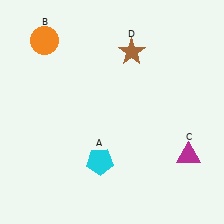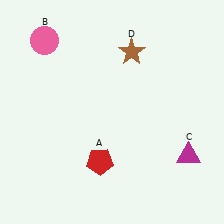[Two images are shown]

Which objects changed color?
A changed from cyan to red. B changed from orange to pink.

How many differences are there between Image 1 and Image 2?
There are 2 differences between the two images.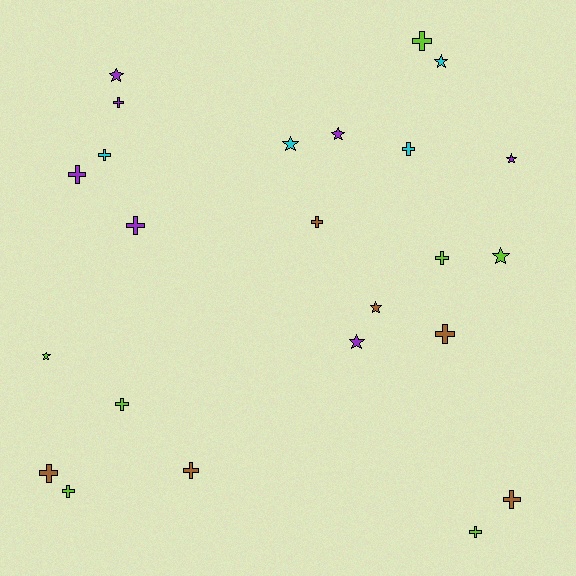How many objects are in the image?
There are 24 objects.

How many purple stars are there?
There are 4 purple stars.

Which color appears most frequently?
Lime, with 7 objects.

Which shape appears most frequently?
Cross, with 15 objects.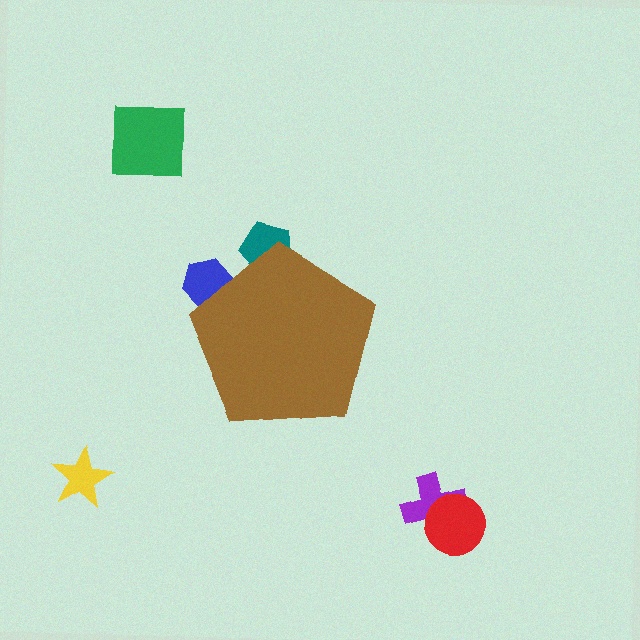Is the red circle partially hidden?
No, the red circle is fully visible.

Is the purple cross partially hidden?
No, the purple cross is fully visible.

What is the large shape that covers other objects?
A brown pentagon.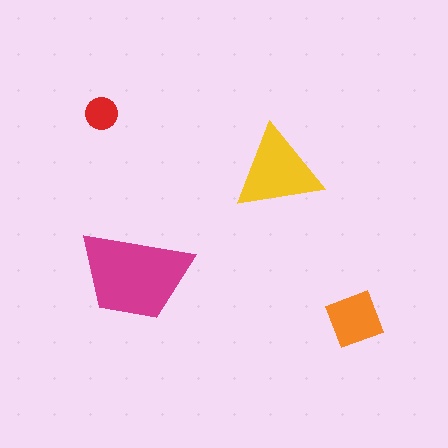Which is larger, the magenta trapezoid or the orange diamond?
The magenta trapezoid.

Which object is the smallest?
The red circle.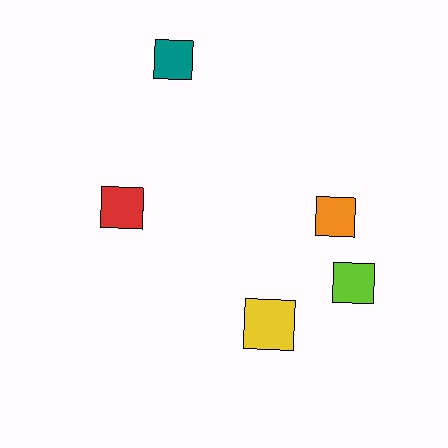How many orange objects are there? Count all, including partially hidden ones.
There is 1 orange object.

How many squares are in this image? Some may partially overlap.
There are 5 squares.